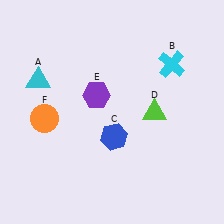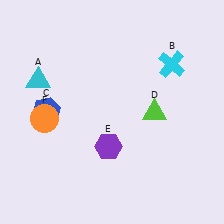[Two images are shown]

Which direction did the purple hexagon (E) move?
The purple hexagon (E) moved down.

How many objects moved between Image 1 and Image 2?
2 objects moved between the two images.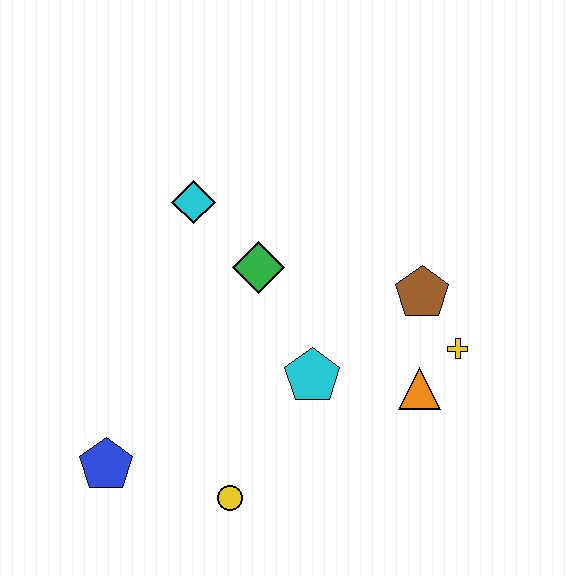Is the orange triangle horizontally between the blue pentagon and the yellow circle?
No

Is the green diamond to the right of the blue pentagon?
Yes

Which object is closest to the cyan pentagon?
The orange triangle is closest to the cyan pentagon.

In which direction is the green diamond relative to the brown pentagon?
The green diamond is to the left of the brown pentagon.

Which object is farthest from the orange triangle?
The blue pentagon is farthest from the orange triangle.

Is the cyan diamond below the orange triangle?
No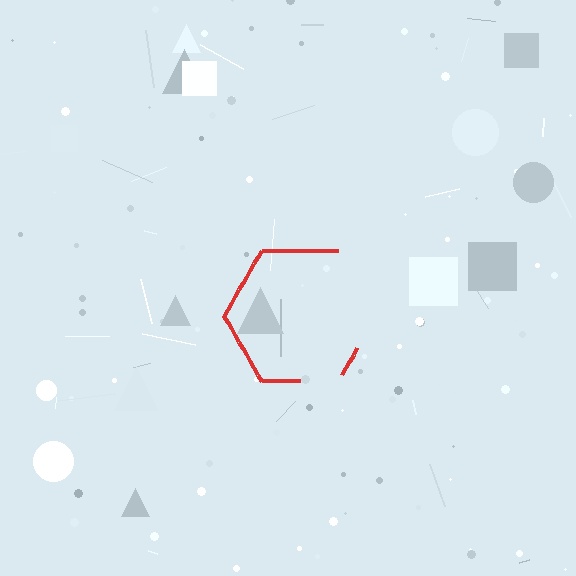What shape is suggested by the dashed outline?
The dashed outline suggests a hexagon.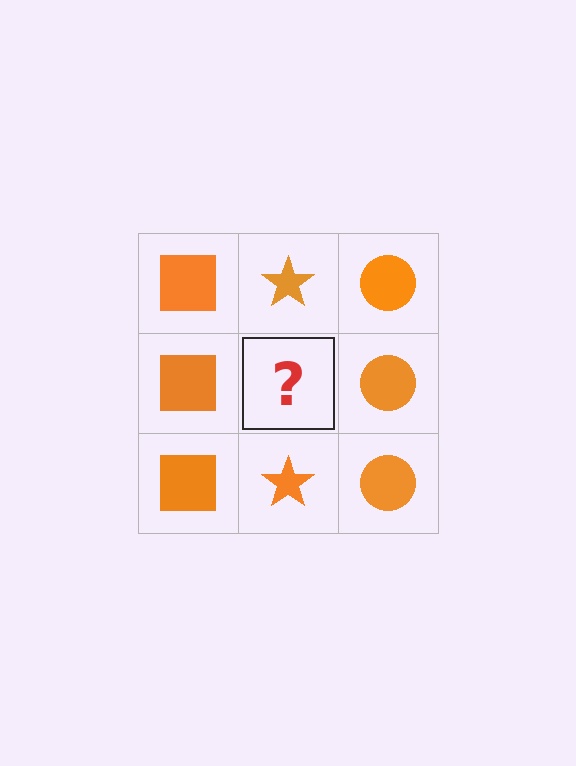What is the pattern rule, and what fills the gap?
The rule is that each column has a consistent shape. The gap should be filled with an orange star.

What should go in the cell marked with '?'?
The missing cell should contain an orange star.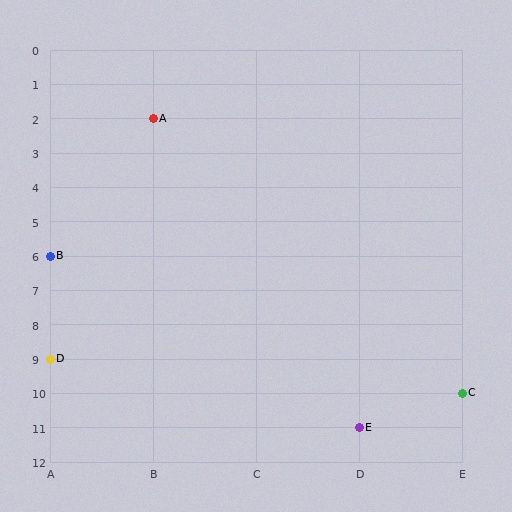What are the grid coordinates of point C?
Point C is at grid coordinates (E, 10).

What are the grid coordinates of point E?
Point E is at grid coordinates (D, 11).